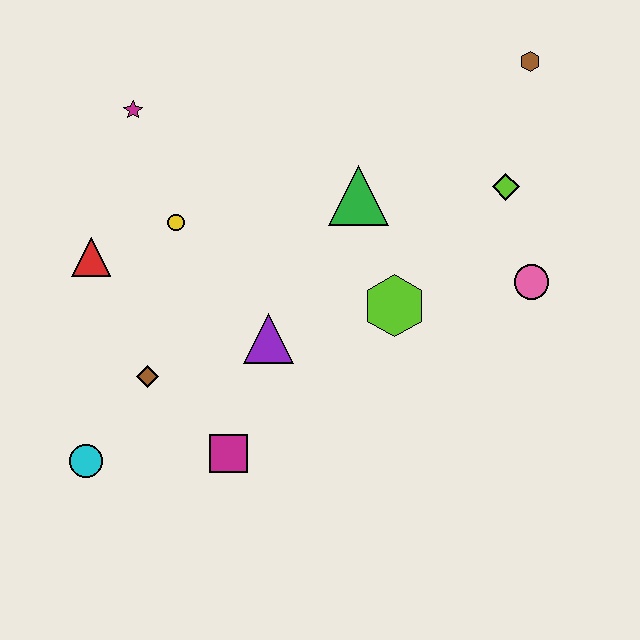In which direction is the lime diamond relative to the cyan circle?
The lime diamond is to the right of the cyan circle.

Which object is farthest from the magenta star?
The pink circle is farthest from the magenta star.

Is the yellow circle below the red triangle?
No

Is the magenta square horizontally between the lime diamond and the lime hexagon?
No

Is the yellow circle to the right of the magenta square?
No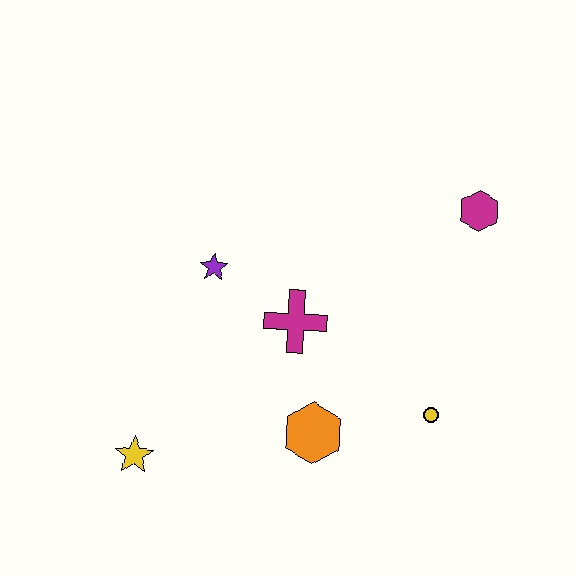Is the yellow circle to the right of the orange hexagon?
Yes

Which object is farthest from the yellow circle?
The yellow star is farthest from the yellow circle.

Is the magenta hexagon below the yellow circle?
No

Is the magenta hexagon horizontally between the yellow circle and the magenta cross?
No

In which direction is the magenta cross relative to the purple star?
The magenta cross is to the right of the purple star.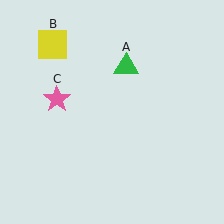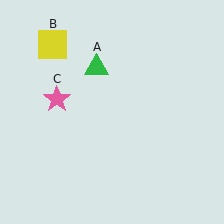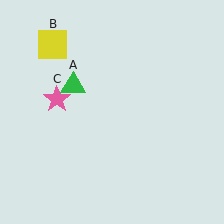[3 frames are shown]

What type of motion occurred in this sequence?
The green triangle (object A) rotated counterclockwise around the center of the scene.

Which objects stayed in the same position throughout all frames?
Yellow square (object B) and pink star (object C) remained stationary.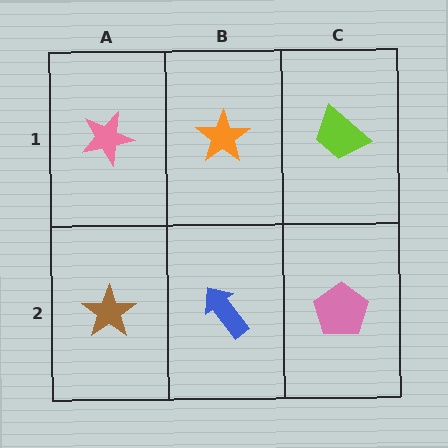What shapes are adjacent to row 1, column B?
A blue arrow (row 2, column B), a pink star (row 1, column A), a lime trapezoid (row 1, column C).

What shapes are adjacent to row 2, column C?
A lime trapezoid (row 1, column C), a blue arrow (row 2, column B).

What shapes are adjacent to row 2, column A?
A pink star (row 1, column A), a blue arrow (row 2, column B).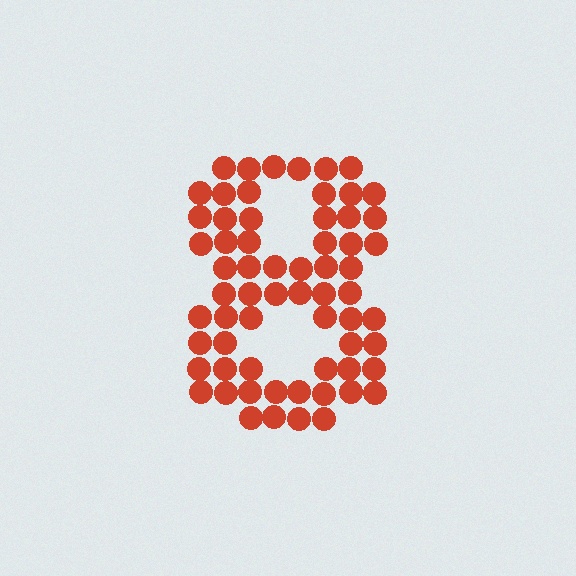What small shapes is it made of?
It is made of small circles.